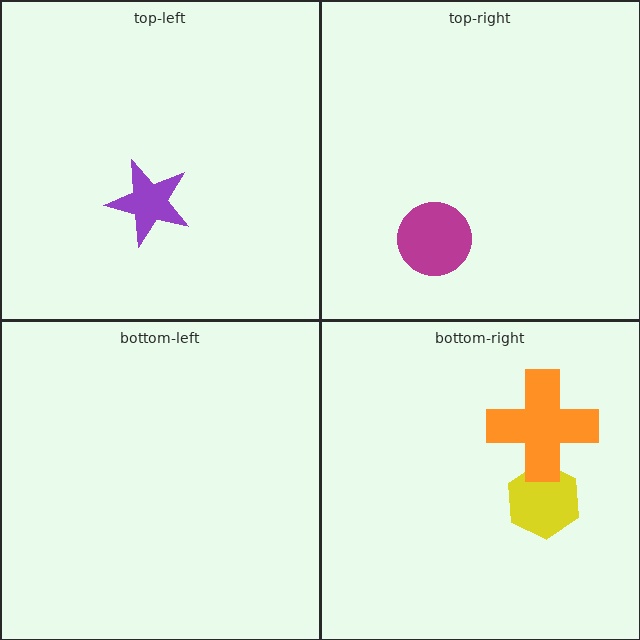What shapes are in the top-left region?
The purple star.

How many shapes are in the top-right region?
1.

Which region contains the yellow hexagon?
The bottom-right region.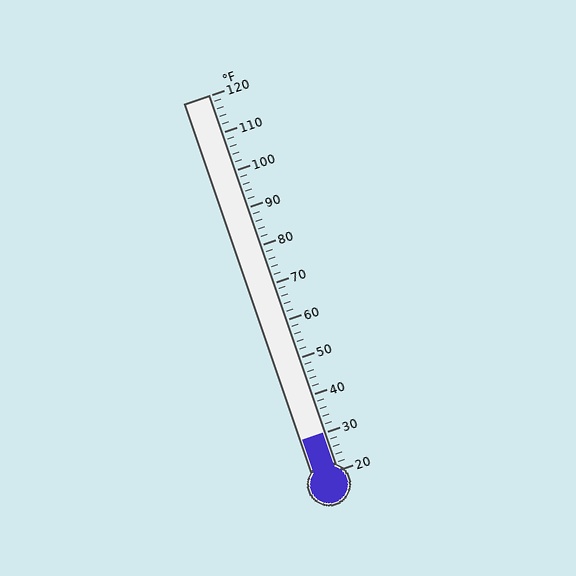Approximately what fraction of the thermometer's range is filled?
The thermometer is filled to approximately 10% of its range.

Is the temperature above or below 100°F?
The temperature is below 100°F.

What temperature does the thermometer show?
The thermometer shows approximately 30°F.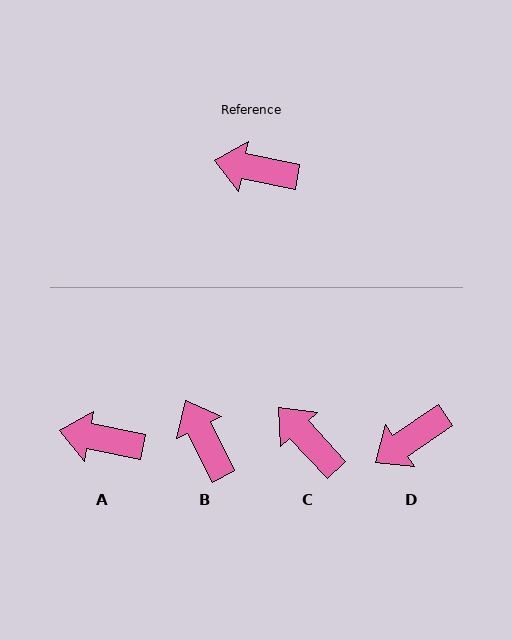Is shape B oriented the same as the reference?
No, it is off by about 52 degrees.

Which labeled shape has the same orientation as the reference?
A.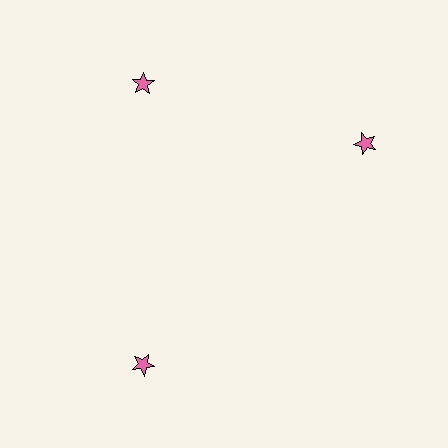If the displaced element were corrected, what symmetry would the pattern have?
It would have 3-fold rotational symmetry — the pattern would map onto itself every 120 degrees.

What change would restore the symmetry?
The symmetry would be restored by rotating it back into even spacing with its neighbors so that all 3 stars sit at equal angles and equal distance from the center.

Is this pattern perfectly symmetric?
No. The 3 pink stars are arranged in a ring, but one element near the 3 o'clock position is rotated out of alignment along the ring, breaking the 3-fold rotational symmetry.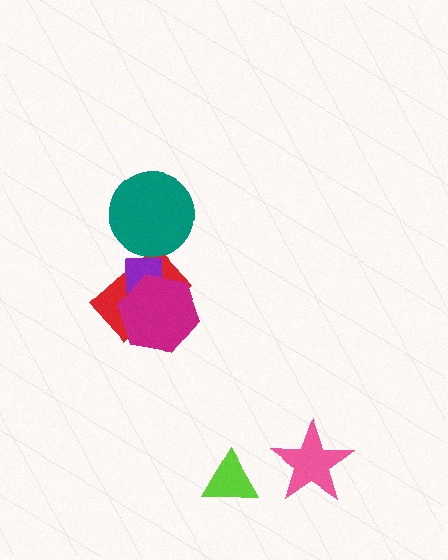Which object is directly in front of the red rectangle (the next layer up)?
The purple square is directly in front of the red rectangle.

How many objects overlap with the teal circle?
0 objects overlap with the teal circle.